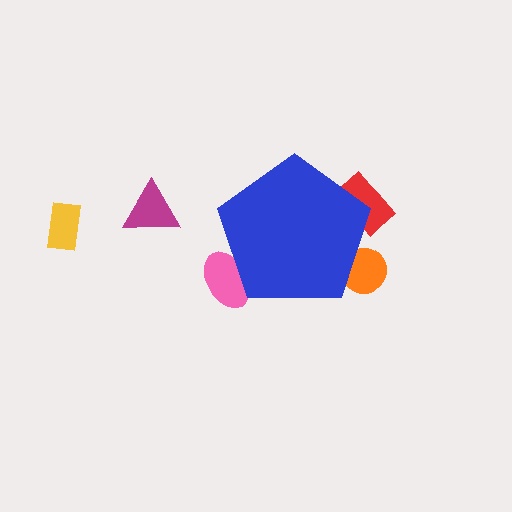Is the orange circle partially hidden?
Yes, the orange circle is partially hidden behind the blue pentagon.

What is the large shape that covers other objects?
A blue pentagon.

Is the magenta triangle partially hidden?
No, the magenta triangle is fully visible.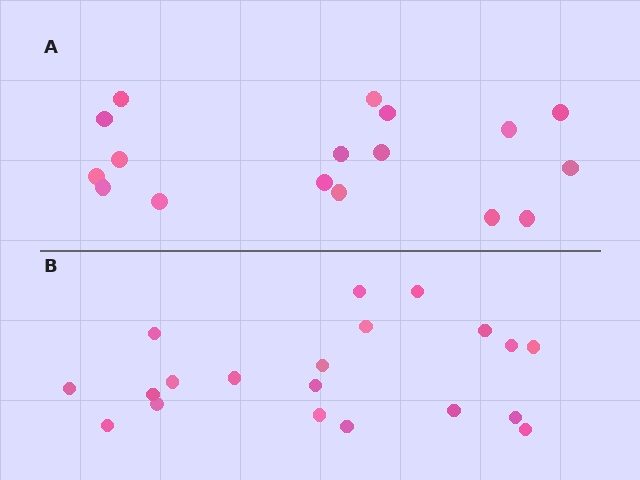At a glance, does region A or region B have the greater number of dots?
Region B (the bottom region) has more dots.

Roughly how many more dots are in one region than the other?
Region B has just a few more — roughly 2 or 3 more dots than region A.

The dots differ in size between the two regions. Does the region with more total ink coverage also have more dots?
No. Region A has more total ink coverage because its dots are larger, but region B actually contains more individual dots. Total area can be misleading — the number of items is what matters here.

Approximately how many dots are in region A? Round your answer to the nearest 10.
About 20 dots. (The exact count is 17, which rounds to 20.)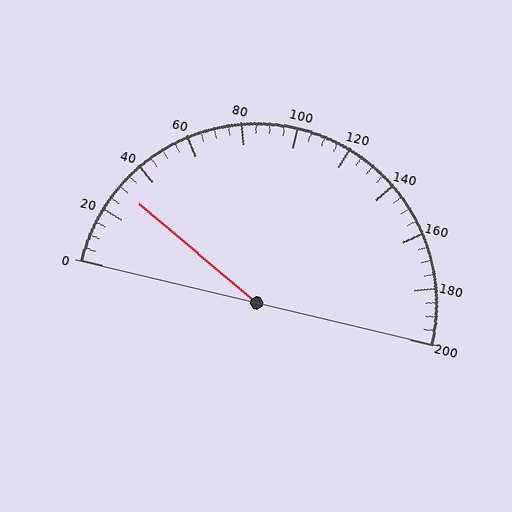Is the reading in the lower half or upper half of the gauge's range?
The reading is in the lower half of the range (0 to 200).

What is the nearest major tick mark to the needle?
The nearest major tick mark is 40.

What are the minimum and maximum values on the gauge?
The gauge ranges from 0 to 200.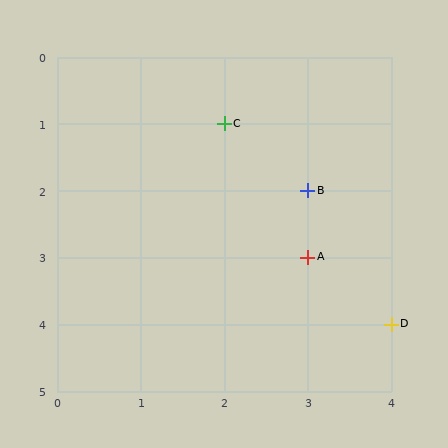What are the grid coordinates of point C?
Point C is at grid coordinates (2, 1).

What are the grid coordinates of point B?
Point B is at grid coordinates (3, 2).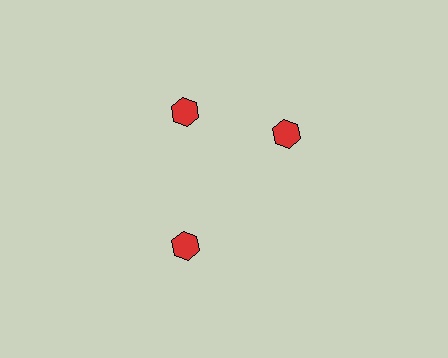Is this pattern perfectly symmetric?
No. The 3 red hexagons are arranged in a ring, but one element near the 3 o'clock position is rotated out of alignment along the ring, breaking the 3-fold rotational symmetry.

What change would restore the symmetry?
The symmetry would be restored by rotating it back into even spacing with its neighbors so that all 3 hexagons sit at equal angles and equal distance from the center.